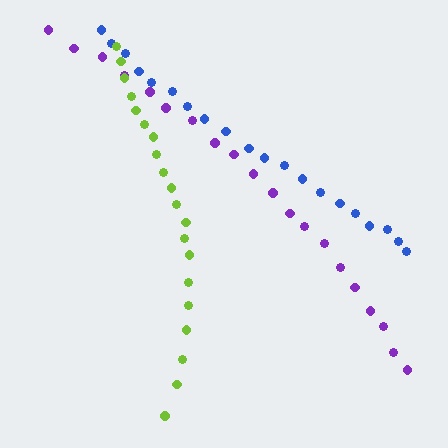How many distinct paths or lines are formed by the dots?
There are 3 distinct paths.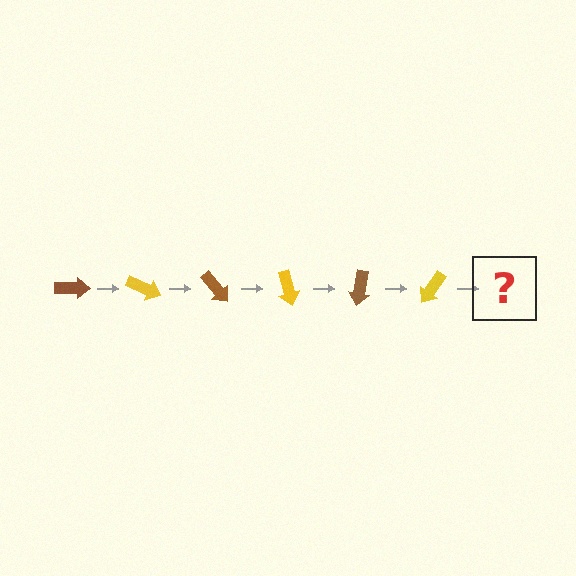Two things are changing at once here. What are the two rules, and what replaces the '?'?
The two rules are that it rotates 25 degrees each step and the color cycles through brown and yellow. The '?' should be a brown arrow, rotated 150 degrees from the start.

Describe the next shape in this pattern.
It should be a brown arrow, rotated 150 degrees from the start.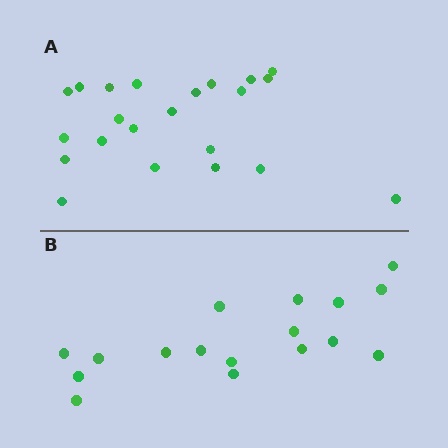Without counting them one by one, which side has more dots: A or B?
Region A (the top region) has more dots.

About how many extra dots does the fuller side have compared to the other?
Region A has about 5 more dots than region B.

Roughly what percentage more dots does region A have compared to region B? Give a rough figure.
About 30% more.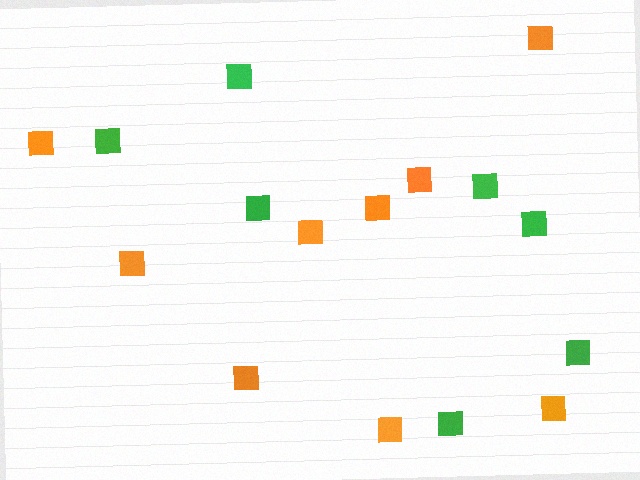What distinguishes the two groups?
There are 2 groups: one group of green squares (7) and one group of orange squares (9).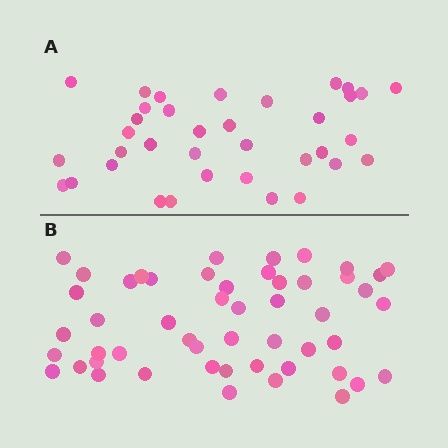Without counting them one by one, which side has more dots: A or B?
Region B (the bottom region) has more dots.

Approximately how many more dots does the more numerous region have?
Region B has approximately 15 more dots than region A.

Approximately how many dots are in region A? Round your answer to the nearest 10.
About 40 dots. (The exact count is 36, which rounds to 40.)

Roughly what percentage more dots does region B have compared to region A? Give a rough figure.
About 40% more.